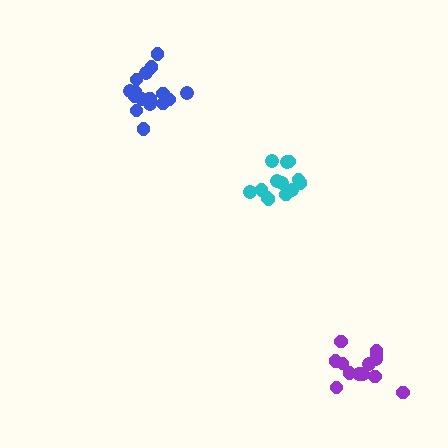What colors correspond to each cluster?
The clusters are colored: purple, cyan, blue.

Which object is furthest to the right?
The purple cluster is rightmost.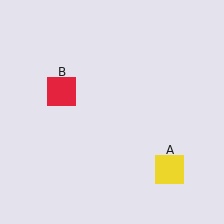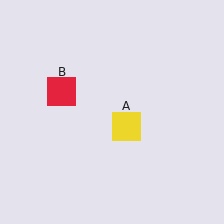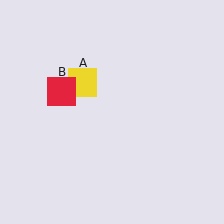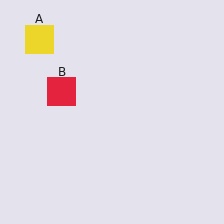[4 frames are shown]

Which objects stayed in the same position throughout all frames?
Red square (object B) remained stationary.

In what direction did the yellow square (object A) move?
The yellow square (object A) moved up and to the left.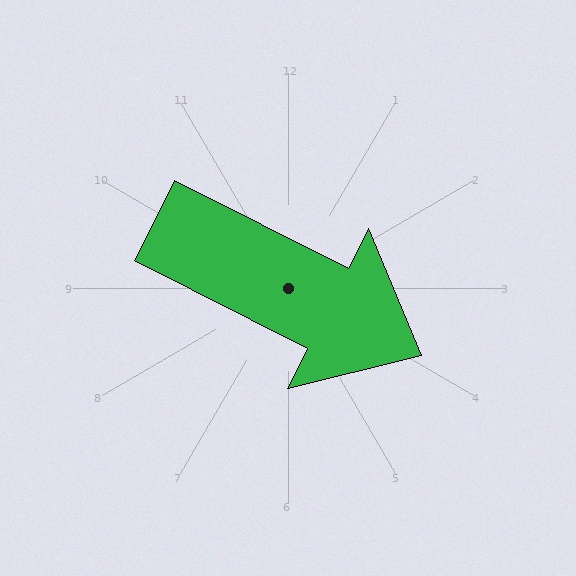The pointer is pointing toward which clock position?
Roughly 4 o'clock.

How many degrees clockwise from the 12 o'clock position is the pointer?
Approximately 117 degrees.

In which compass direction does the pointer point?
Southeast.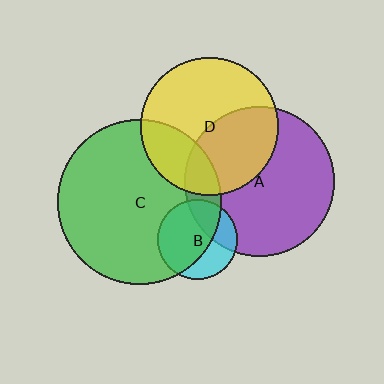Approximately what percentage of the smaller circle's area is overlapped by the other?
Approximately 15%.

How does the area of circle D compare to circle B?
Approximately 2.9 times.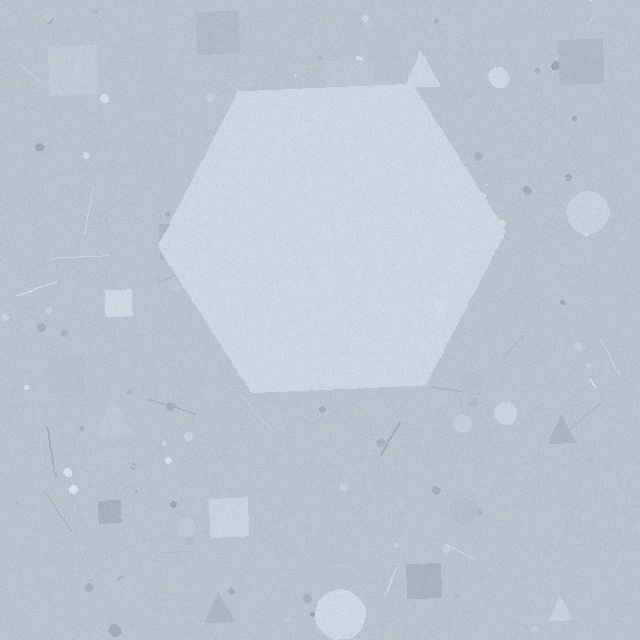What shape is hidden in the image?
A hexagon is hidden in the image.